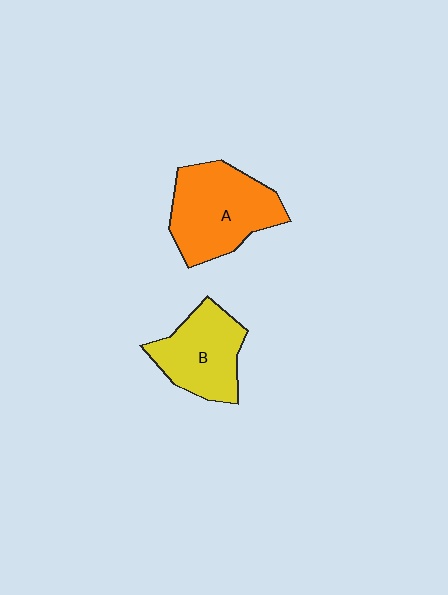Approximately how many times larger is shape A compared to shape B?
Approximately 1.3 times.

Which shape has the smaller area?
Shape B (yellow).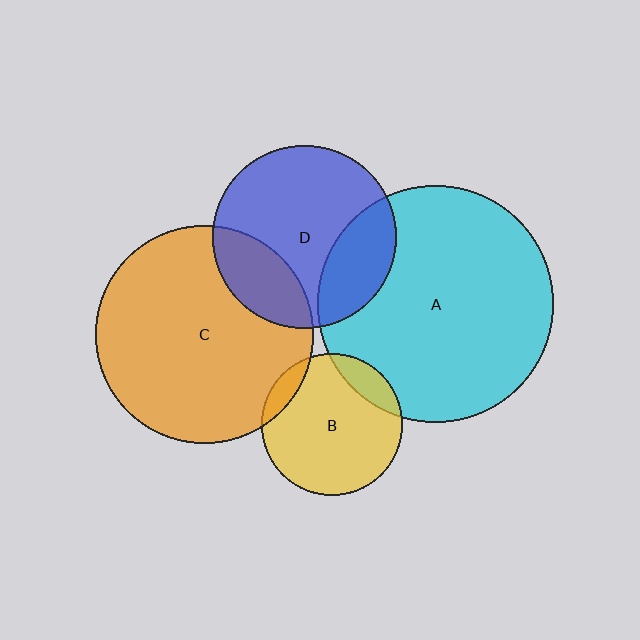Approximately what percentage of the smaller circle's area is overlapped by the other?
Approximately 15%.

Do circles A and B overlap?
Yes.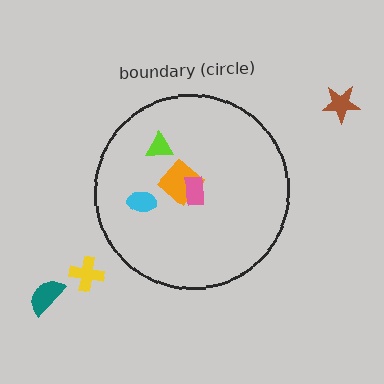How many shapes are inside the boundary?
4 inside, 3 outside.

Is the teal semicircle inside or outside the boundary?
Outside.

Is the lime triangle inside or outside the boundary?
Inside.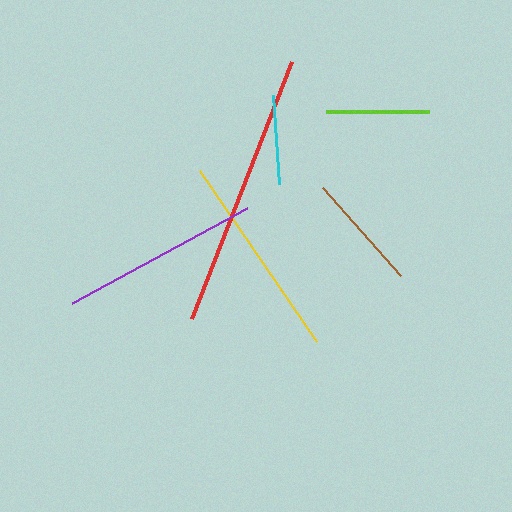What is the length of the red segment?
The red segment is approximately 276 pixels long.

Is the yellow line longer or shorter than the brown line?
The yellow line is longer than the brown line.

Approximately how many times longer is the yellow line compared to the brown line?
The yellow line is approximately 1.8 times the length of the brown line.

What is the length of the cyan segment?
The cyan segment is approximately 88 pixels long.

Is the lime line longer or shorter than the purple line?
The purple line is longer than the lime line.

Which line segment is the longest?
The red line is the longest at approximately 276 pixels.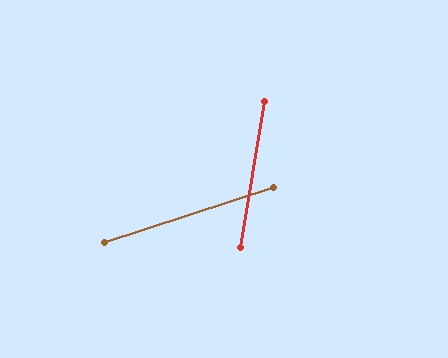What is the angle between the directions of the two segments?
Approximately 63 degrees.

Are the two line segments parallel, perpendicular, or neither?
Neither parallel nor perpendicular — they differ by about 63°.